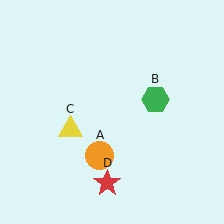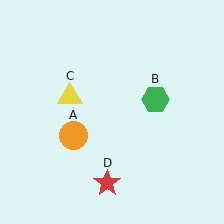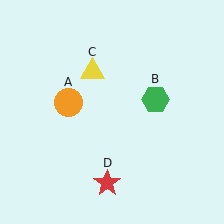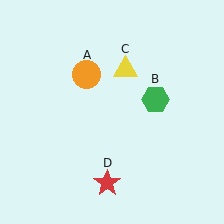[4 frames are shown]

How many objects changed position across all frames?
2 objects changed position: orange circle (object A), yellow triangle (object C).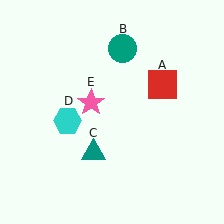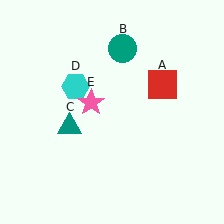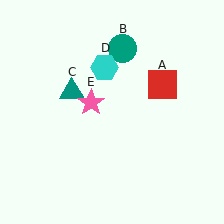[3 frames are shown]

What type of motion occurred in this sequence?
The teal triangle (object C), cyan hexagon (object D) rotated clockwise around the center of the scene.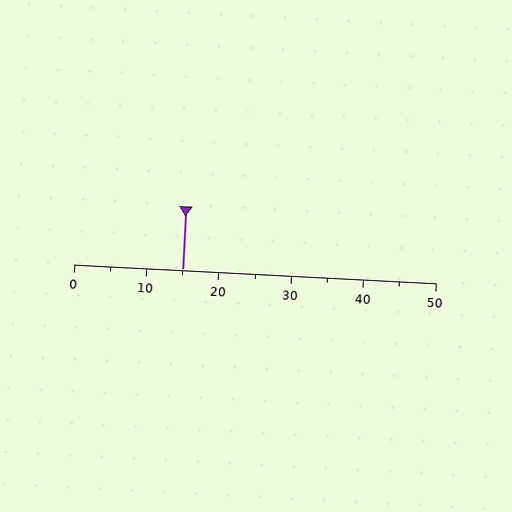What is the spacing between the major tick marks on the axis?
The major ticks are spaced 10 apart.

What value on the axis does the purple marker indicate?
The marker indicates approximately 15.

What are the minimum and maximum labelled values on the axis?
The axis runs from 0 to 50.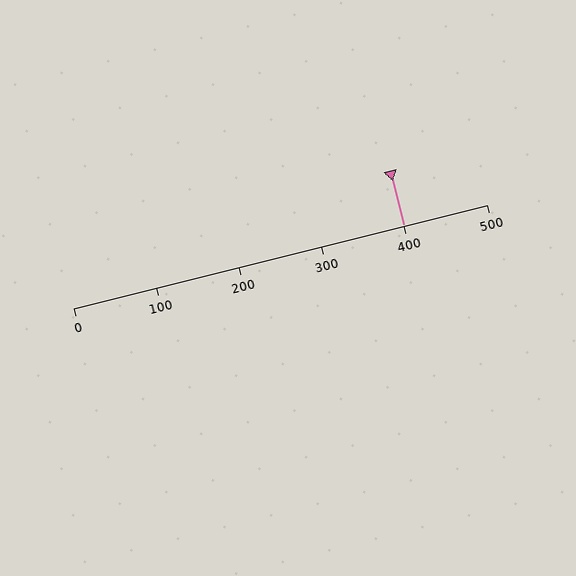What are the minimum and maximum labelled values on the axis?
The axis runs from 0 to 500.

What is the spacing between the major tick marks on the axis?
The major ticks are spaced 100 apart.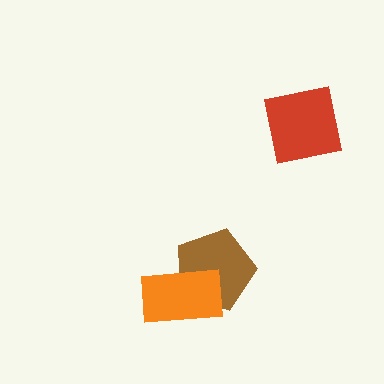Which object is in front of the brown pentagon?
The orange rectangle is in front of the brown pentagon.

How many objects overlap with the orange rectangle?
1 object overlaps with the orange rectangle.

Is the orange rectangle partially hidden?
No, no other shape covers it.